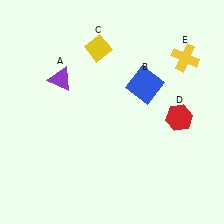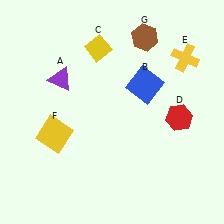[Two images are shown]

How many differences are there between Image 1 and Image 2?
There are 2 differences between the two images.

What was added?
A yellow square (F), a brown hexagon (G) were added in Image 2.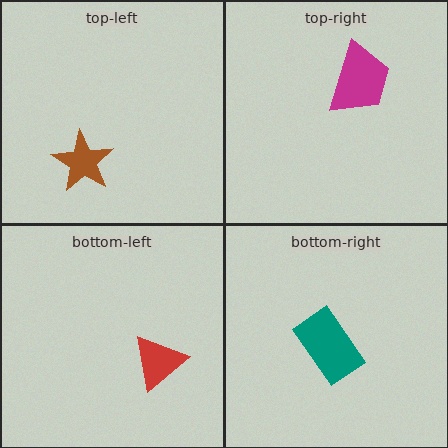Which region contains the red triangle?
The bottom-left region.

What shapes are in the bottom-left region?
The red triangle.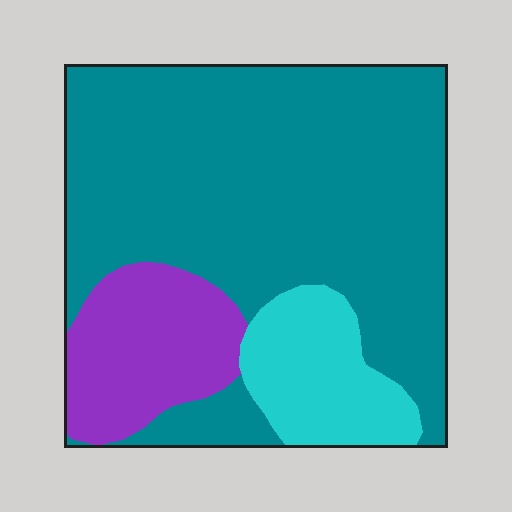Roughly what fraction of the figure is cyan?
Cyan takes up about one eighth (1/8) of the figure.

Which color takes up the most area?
Teal, at roughly 70%.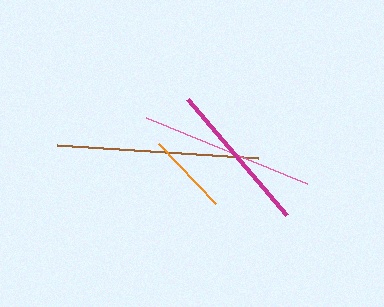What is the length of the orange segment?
The orange segment is approximately 83 pixels long.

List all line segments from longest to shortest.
From longest to shortest: brown, pink, magenta, orange.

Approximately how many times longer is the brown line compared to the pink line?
The brown line is approximately 1.2 times the length of the pink line.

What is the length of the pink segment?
The pink segment is approximately 174 pixels long.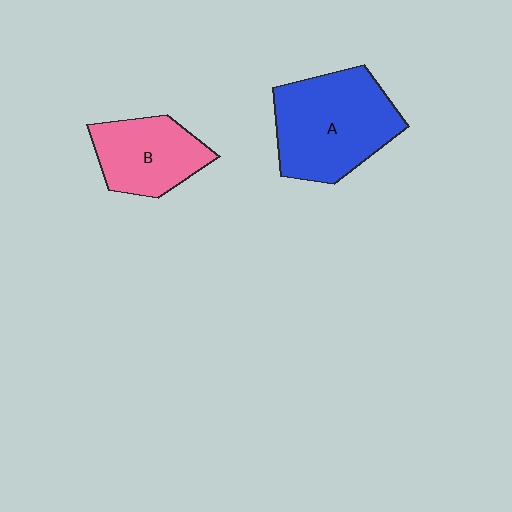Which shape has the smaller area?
Shape B (pink).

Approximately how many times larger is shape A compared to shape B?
Approximately 1.5 times.